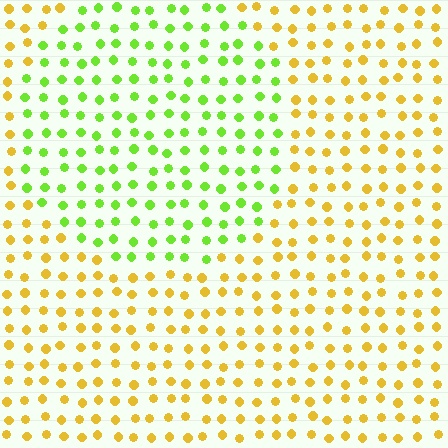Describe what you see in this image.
The image is filled with small yellow elements in a uniform arrangement. A circle-shaped region is visible where the elements are tinted to a slightly different hue, forming a subtle color boundary.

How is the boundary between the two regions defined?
The boundary is defined purely by a slight shift in hue (about 54 degrees). Spacing, size, and orientation are identical on both sides.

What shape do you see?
I see a circle.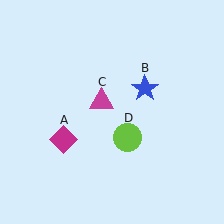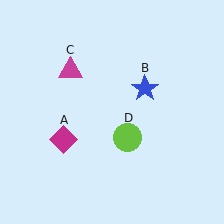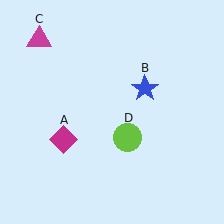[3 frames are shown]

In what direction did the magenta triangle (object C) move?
The magenta triangle (object C) moved up and to the left.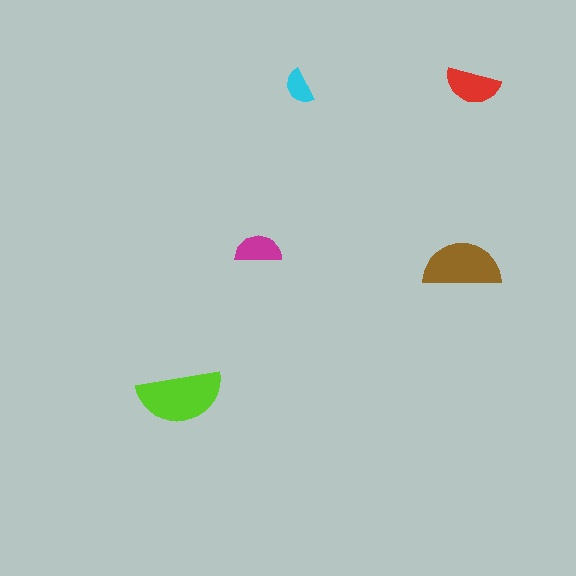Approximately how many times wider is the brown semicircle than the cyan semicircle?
About 2 times wider.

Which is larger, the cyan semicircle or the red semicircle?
The red one.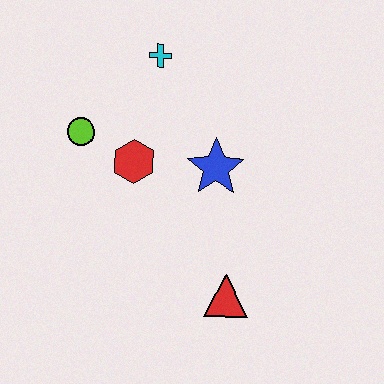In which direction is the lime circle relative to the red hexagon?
The lime circle is to the left of the red hexagon.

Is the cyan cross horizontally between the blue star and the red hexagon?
Yes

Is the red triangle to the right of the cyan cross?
Yes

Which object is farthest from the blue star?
The lime circle is farthest from the blue star.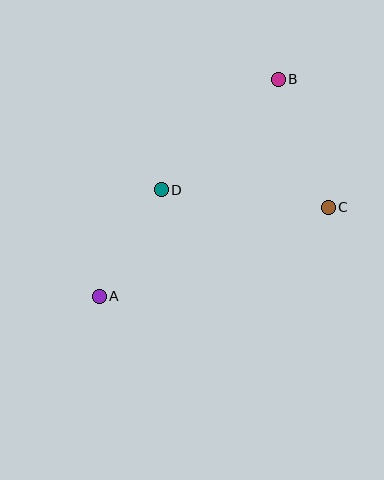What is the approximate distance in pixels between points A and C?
The distance between A and C is approximately 246 pixels.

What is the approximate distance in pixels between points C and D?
The distance between C and D is approximately 168 pixels.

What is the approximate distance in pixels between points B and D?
The distance between B and D is approximately 161 pixels.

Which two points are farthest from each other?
Points A and B are farthest from each other.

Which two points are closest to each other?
Points A and D are closest to each other.